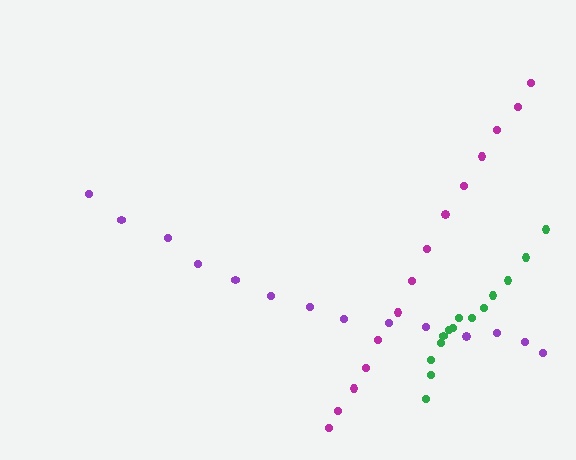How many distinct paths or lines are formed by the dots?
There are 3 distinct paths.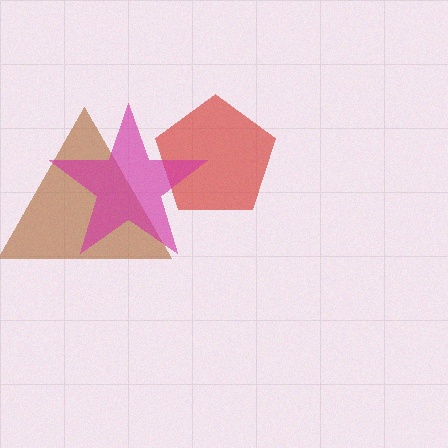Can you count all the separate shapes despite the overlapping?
Yes, there are 3 separate shapes.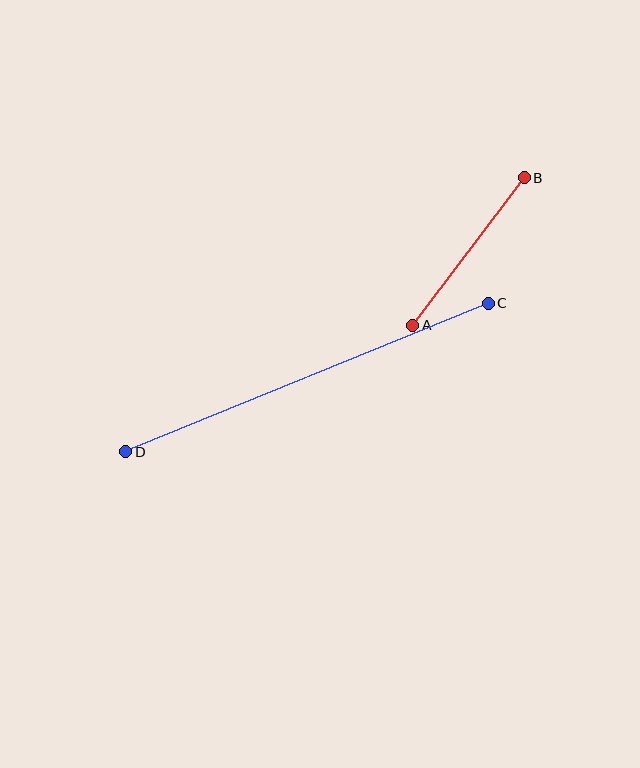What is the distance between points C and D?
The distance is approximately 392 pixels.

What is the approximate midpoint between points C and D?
The midpoint is at approximately (307, 377) pixels.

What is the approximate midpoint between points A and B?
The midpoint is at approximately (469, 251) pixels.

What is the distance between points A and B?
The distance is approximately 185 pixels.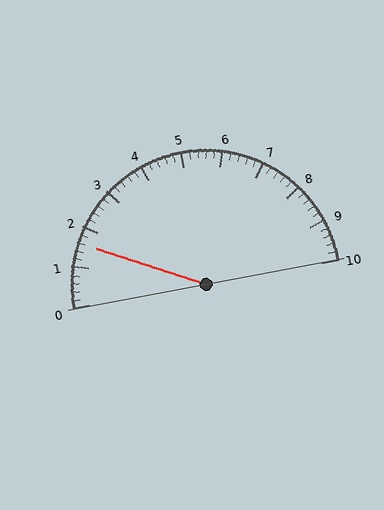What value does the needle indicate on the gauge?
The needle indicates approximately 1.6.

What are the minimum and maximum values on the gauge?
The gauge ranges from 0 to 10.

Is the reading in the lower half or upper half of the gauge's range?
The reading is in the lower half of the range (0 to 10).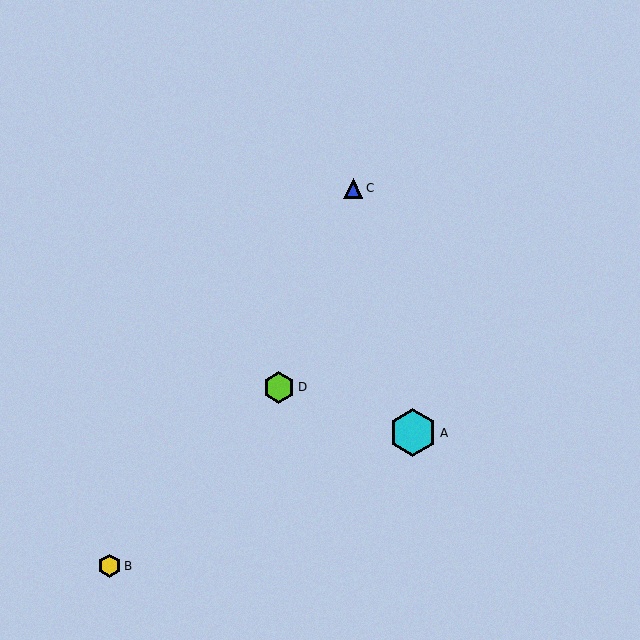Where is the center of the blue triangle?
The center of the blue triangle is at (353, 188).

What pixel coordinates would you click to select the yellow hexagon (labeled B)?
Click at (109, 566) to select the yellow hexagon B.